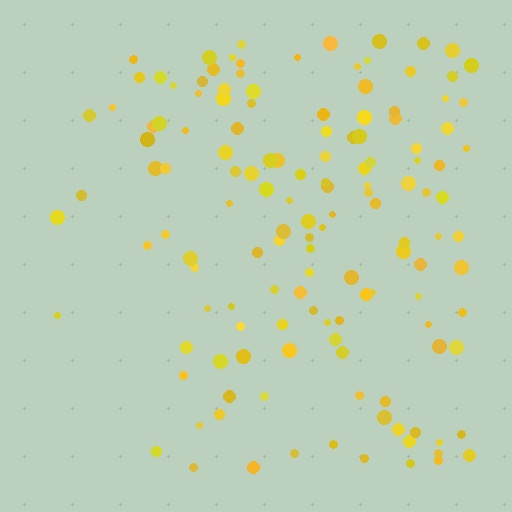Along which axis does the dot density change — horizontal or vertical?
Horizontal.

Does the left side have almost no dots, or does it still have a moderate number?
Still a moderate number, just noticeably fewer than the right.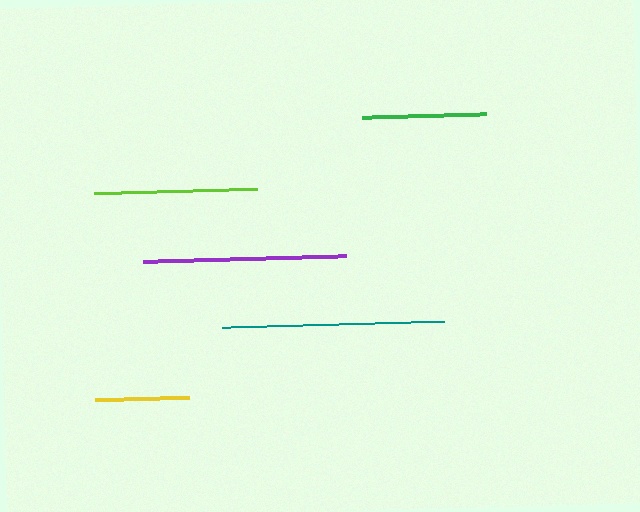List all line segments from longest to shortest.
From longest to shortest: teal, purple, lime, green, yellow.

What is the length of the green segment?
The green segment is approximately 124 pixels long.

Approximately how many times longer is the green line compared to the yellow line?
The green line is approximately 1.3 times the length of the yellow line.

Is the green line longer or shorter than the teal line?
The teal line is longer than the green line.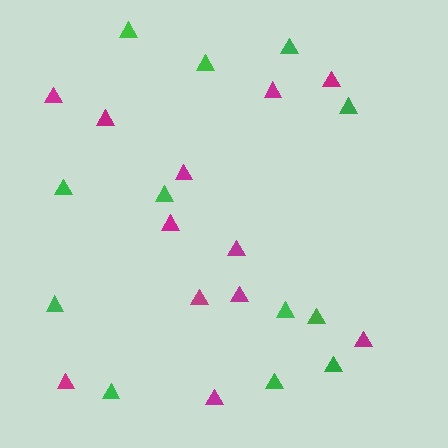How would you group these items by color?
There are 2 groups: one group of green triangles (12) and one group of magenta triangles (12).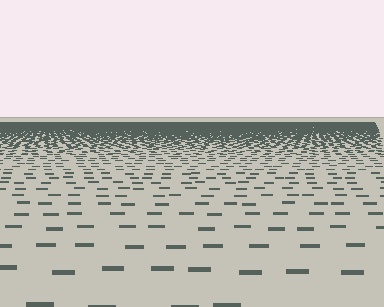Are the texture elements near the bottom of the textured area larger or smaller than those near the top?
Larger. Near the bottom, elements are closer to the viewer and appear at a bigger on-screen size.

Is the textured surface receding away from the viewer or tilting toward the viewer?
The surface is receding away from the viewer. Texture elements get smaller and denser toward the top.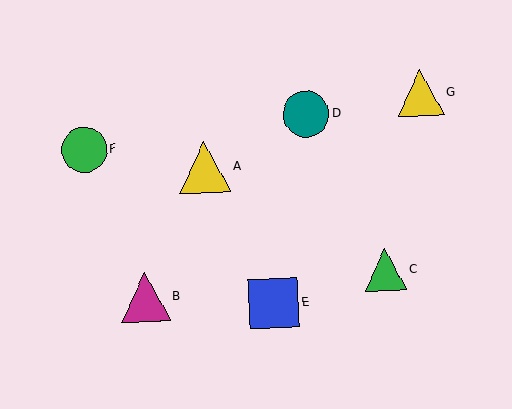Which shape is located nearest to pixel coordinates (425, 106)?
The yellow triangle (labeled G) at (420, 93) is nearest to that location.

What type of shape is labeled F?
Shape F is a green circle.